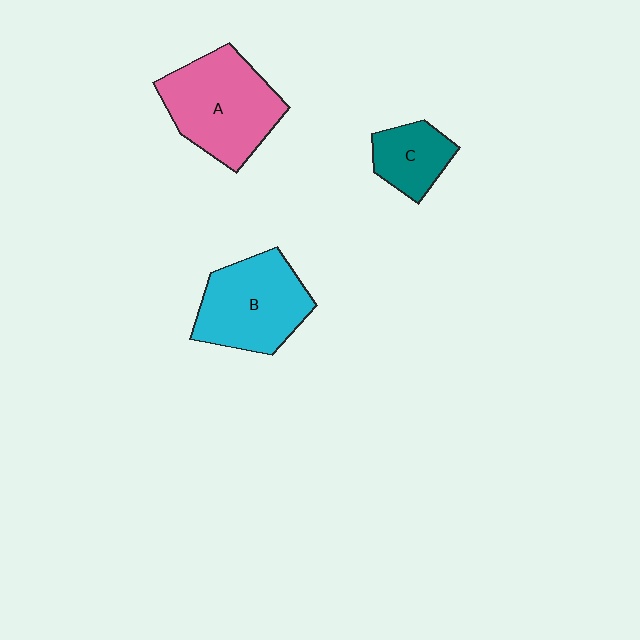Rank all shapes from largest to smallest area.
From largest to smallest: A (pink), B (cyan), C (teal).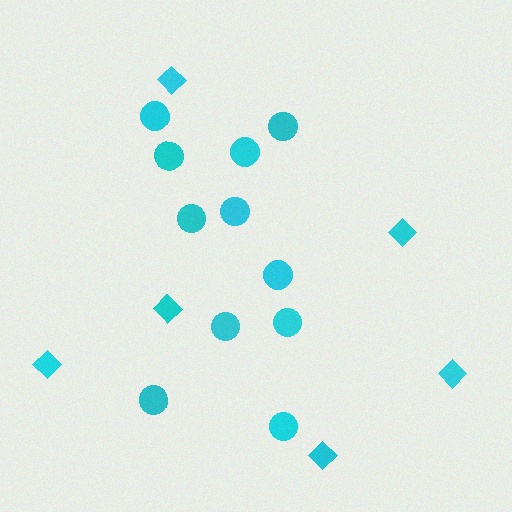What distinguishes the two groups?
There are 2 groups: one group of diamonds (6) and one group of circles (11).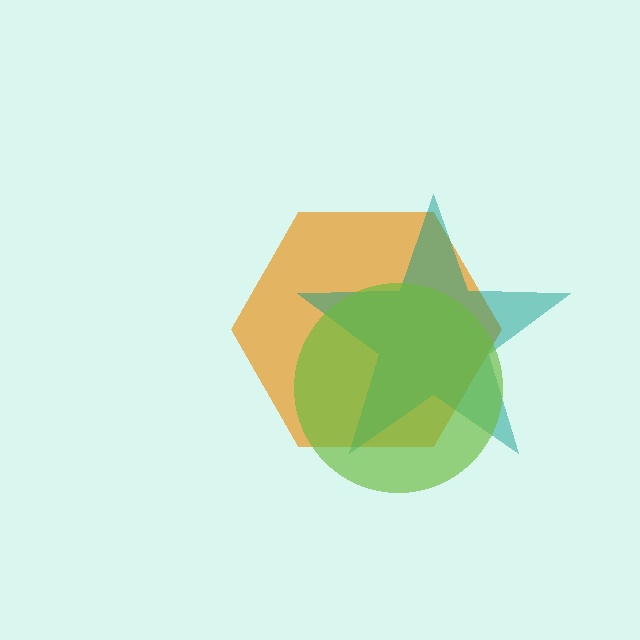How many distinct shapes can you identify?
There are 3 distinct shapes: an orange hexagon, a teal star, a lime circle.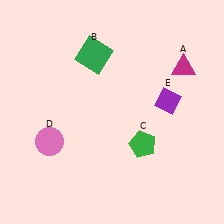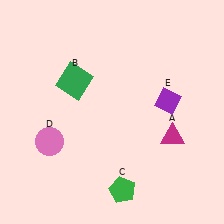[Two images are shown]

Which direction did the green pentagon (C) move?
The green pentagon (C) moved down.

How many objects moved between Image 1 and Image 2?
3 objects moved between the two images.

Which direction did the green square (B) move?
The green square (B) moved down.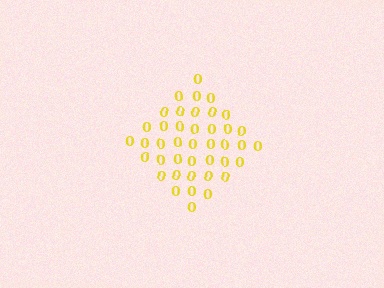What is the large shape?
The large shape is a diamond.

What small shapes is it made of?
It is made of small digit 0's.